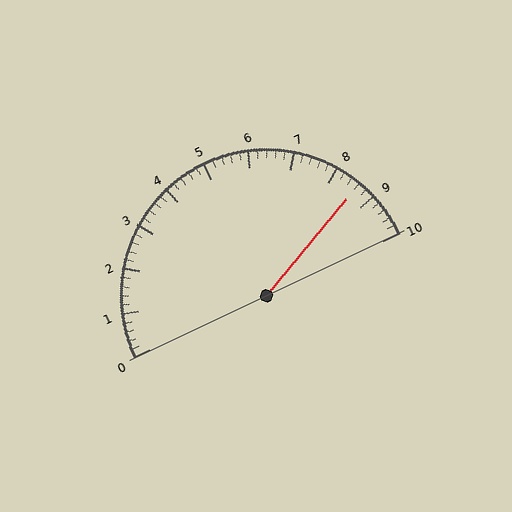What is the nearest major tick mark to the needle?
The nearest major tick mark is 9.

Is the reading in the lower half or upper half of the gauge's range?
The reading is in the upper half of the range (0 to 10).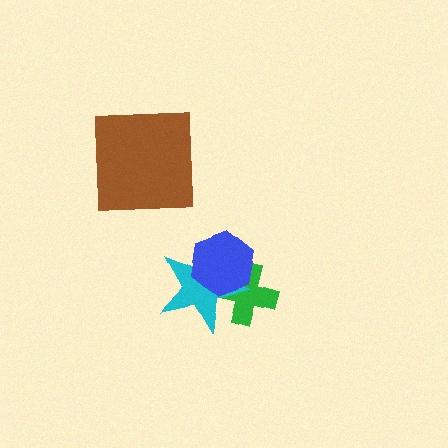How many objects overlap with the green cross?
2 objects overlap with the green cross.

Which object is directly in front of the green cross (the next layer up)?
The cyan star is directly in front of the green cross.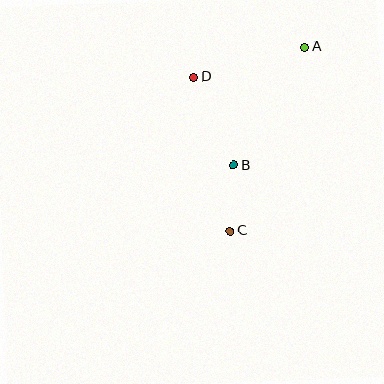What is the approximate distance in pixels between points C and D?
The distance between C and D is approximately 158 pixels.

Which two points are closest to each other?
Points B and C are closest to each other.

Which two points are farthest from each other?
Points A and C are farthest from each other.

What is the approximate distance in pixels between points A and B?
The distance between A and B is approximately 138 pixels.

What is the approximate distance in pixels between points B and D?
The distance between B and D is approximately 97 pixels.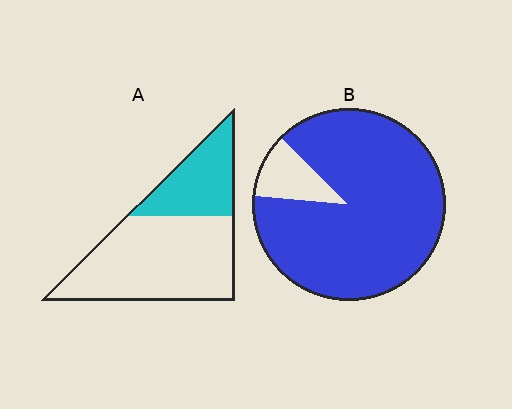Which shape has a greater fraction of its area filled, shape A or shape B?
Shape B.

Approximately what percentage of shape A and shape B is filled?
A is approximately 30% and B is approximately 90%.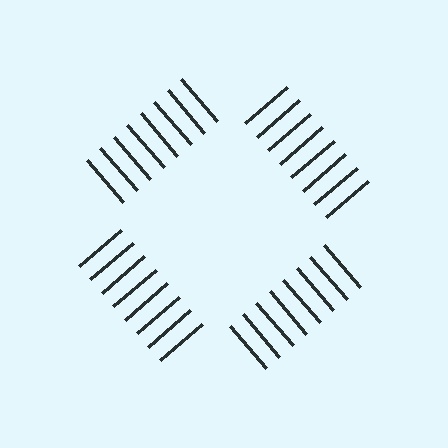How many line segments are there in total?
32 — 8 along each of the 4 edges.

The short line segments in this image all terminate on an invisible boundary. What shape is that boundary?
An illusory square — the line segments terminate on its edges but no continuous stroke is drawn.